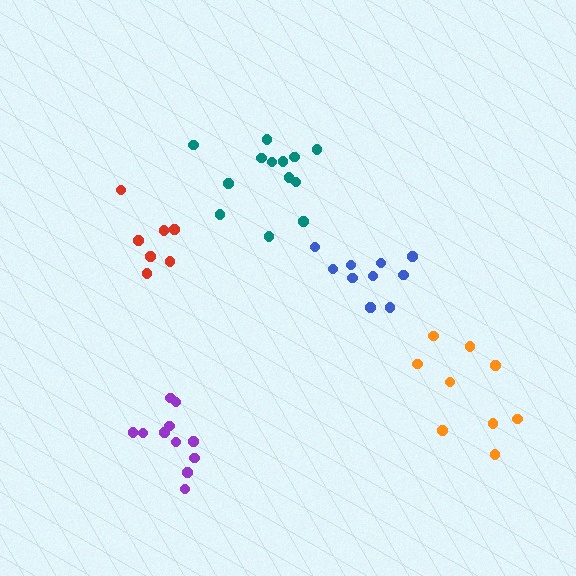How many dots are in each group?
Group 1: 9 dots, Group 2: 10 dots, Group 3: 13 dots, Group 4: 11 dots, Group 5: 7 dots (50 total).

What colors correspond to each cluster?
The clusters are colored: orange, blue, teal, purple, red.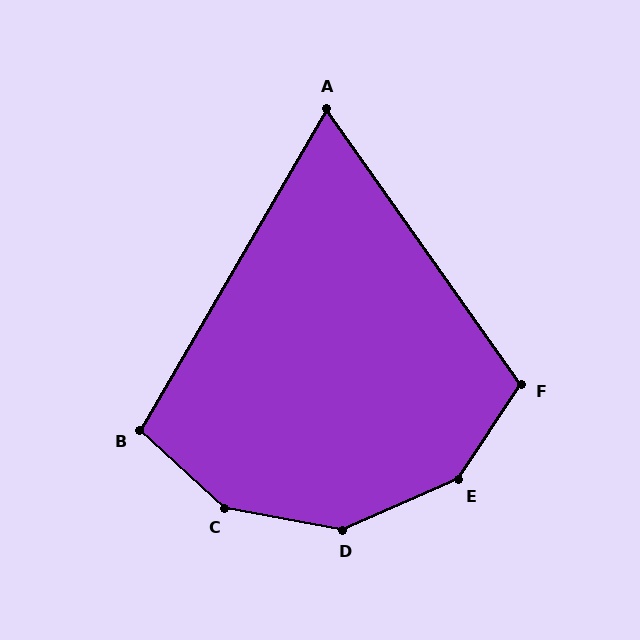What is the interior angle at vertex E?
Approximately 147 degrees (obtuse).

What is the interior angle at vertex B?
Approximately 103 degrees (obtuse).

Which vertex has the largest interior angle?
C, at approximately 148 degrees.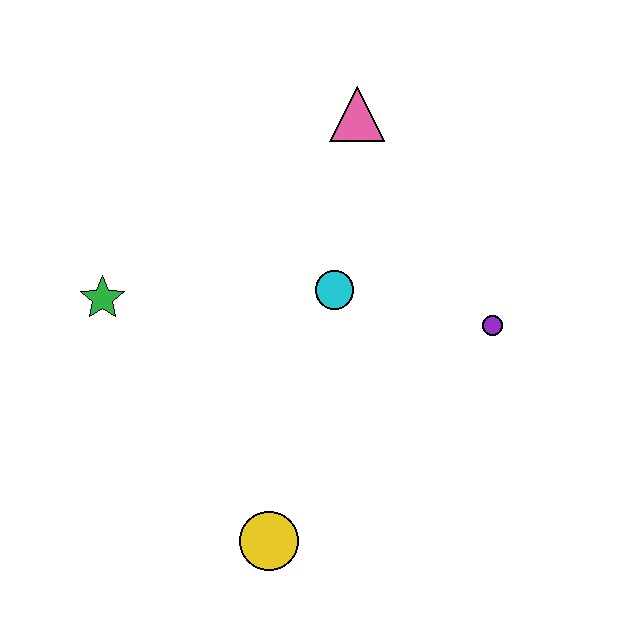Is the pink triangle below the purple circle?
No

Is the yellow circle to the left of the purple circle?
Yes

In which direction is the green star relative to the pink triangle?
The green star is to the left of the pink triangle.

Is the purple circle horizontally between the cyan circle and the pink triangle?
No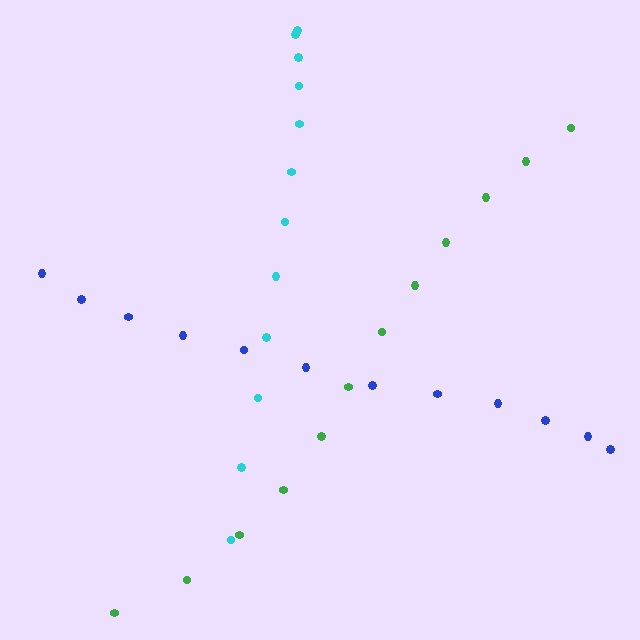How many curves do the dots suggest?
There are 3 distinct paths.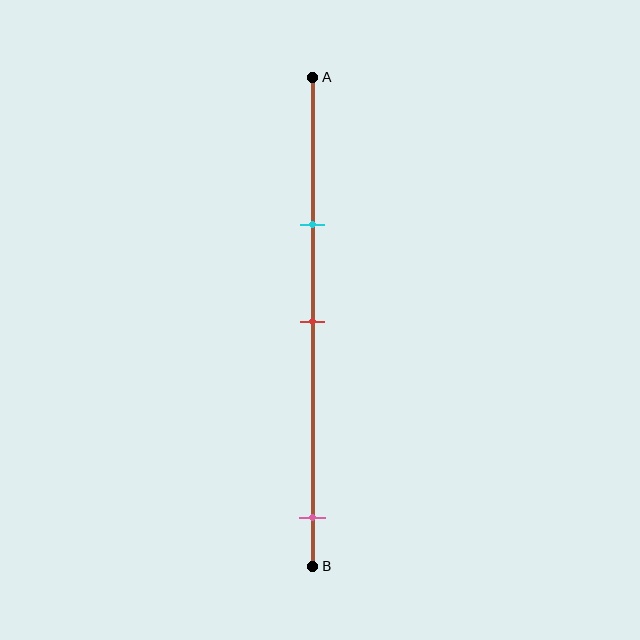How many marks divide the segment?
There are 3 marks dividing the segment.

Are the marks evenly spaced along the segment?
No, the marks are not evenly spaced.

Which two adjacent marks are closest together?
The cyan and red marks are the closest adjacent pair.